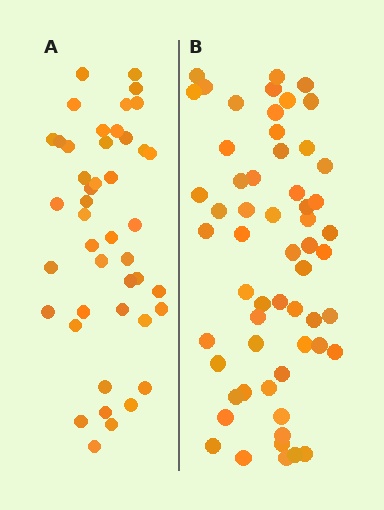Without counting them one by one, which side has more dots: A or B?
Region B (the right region) has more dots.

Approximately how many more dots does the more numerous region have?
Region B has approximately 15 more dots than region A.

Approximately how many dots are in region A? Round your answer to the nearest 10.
About 40 dots. (The exact count is 44, which rounds to 40.)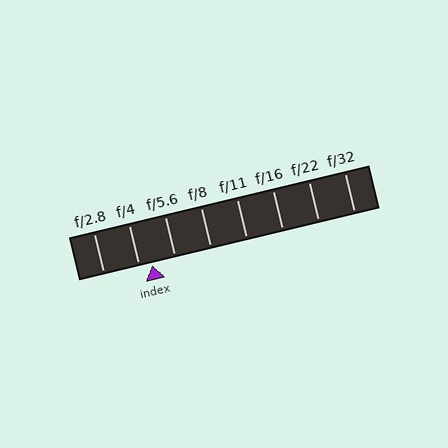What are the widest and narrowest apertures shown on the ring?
The widest aperture shown is f/2.8 and the narrowest is f/32.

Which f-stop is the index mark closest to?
The index mark is closest to f/4.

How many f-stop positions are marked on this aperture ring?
There are 8 f-stop positions marked.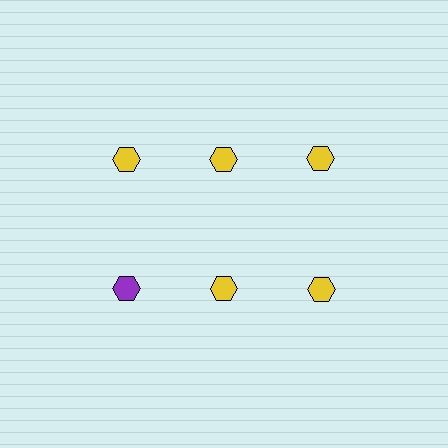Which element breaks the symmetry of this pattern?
The purple hexagon in the second row, leftmost column breaks the symmetry. All other shapes are yellow hexagons.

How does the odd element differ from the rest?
It has a different color: purple instead of yellow.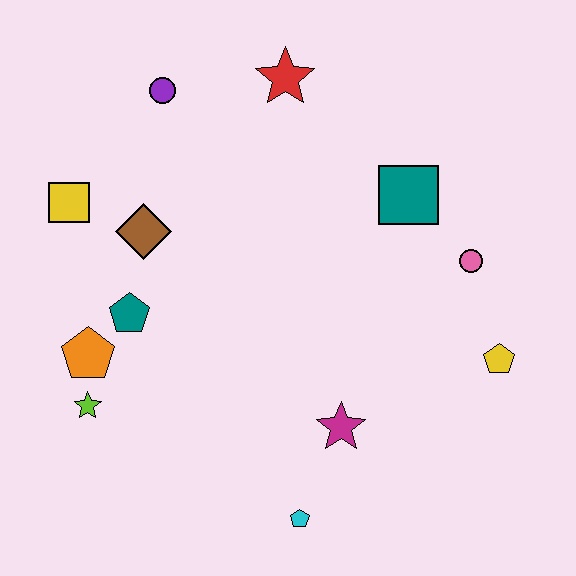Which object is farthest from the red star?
The cyan pentagon is farthest from the red star.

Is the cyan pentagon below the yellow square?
Yes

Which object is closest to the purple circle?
The red star is closest to the purple circle.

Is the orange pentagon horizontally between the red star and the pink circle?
No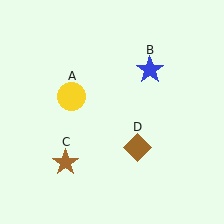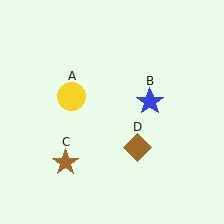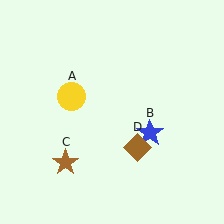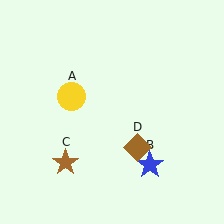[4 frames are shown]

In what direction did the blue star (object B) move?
The blue star (object B) moved down.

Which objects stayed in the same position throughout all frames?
Yellow circle (object A) and brown star (object C) and brown diamond (object D) remained stationary.